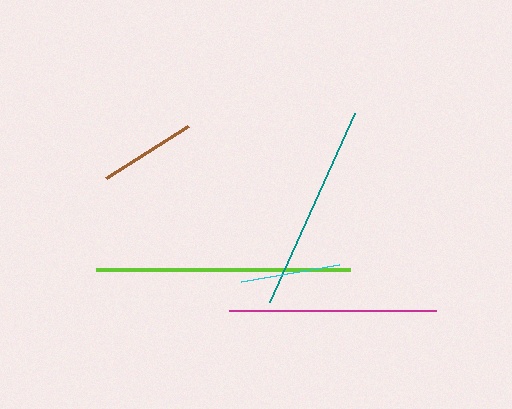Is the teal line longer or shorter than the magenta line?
The teal line is longer than the magenta line.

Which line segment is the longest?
The lime line is the longest at approximately 254 pixels.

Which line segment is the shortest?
The brown line is the shortest at approximately 97 pixels.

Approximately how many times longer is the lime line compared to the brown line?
The lime line is approximately 2.6 times the length of the brown line.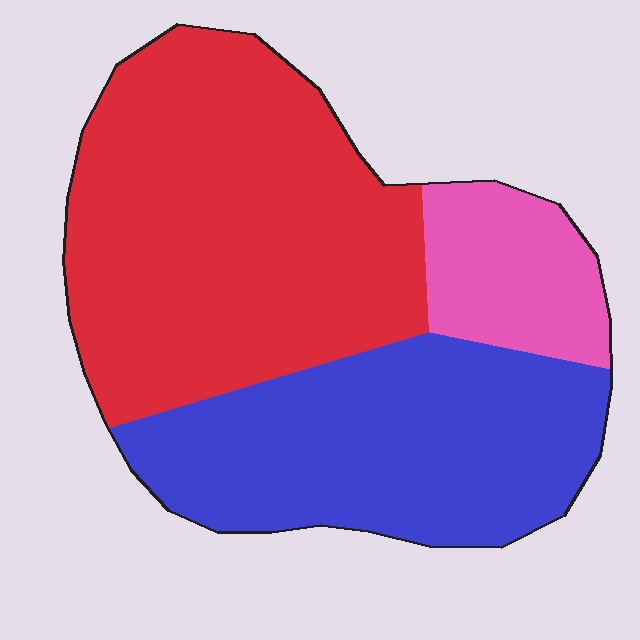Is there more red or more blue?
Red.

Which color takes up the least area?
Pink, at roughly 15%.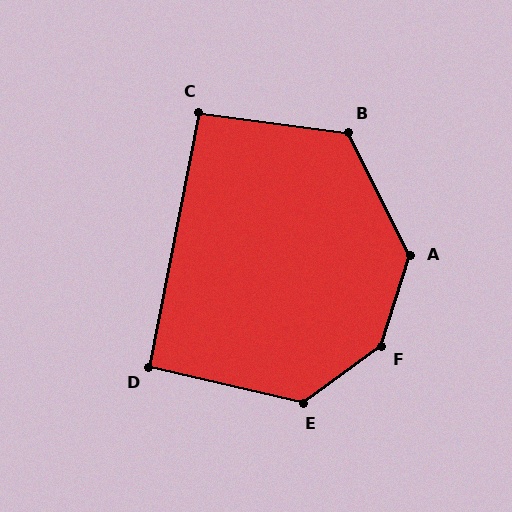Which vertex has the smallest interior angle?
D, at approximately 92 degrees.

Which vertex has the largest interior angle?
F, at approximately 144 degrees.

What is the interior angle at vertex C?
Approximately 94 degrees (approximately right).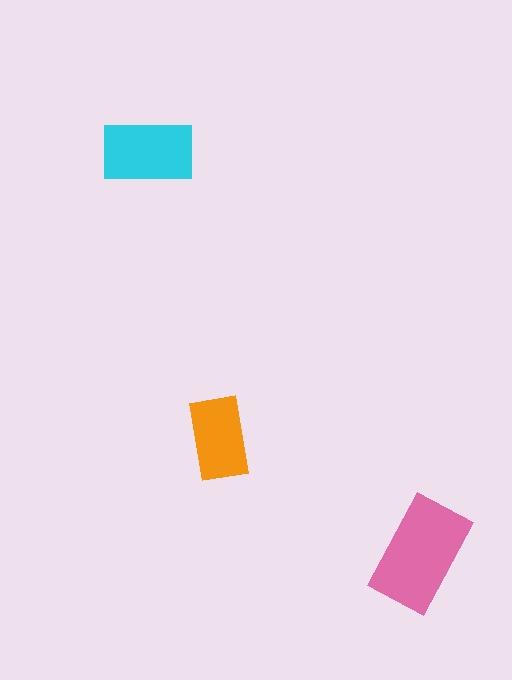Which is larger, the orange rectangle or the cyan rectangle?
The cyan one.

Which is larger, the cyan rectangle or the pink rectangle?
The pink one.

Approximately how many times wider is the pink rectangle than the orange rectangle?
About 1.5 times wider.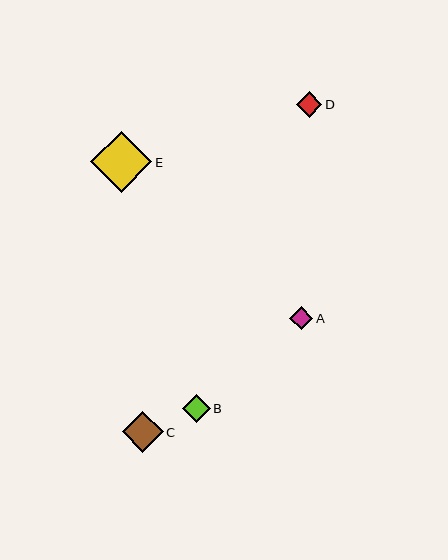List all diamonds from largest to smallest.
From largest to smallest: E, C, B, D, A.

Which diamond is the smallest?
Diamond A is the smallest with a size of approximately 23 pixels.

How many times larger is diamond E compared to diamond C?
Diamond E is approximately 1.5 times the size of diamond C.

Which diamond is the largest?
Diamond E is the largest with a size of approximately 61 pixels.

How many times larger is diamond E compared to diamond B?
Diamond E is approximately 2.2 times the size of diamond B.